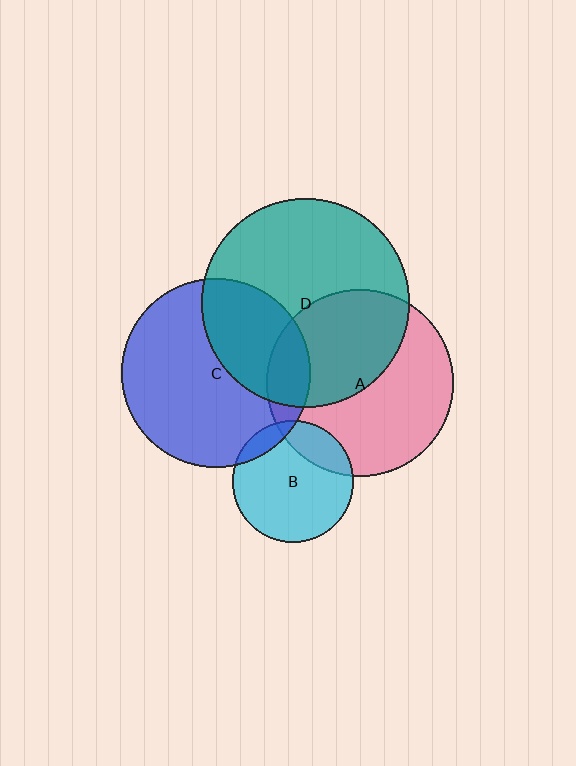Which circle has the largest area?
Circle D (teal).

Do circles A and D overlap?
Yes.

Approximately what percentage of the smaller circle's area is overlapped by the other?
Approximately 45%.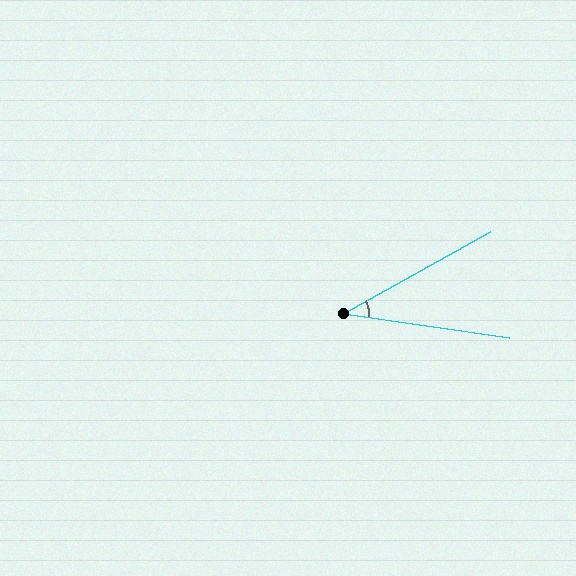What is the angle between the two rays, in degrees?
Approximately 38 degrees.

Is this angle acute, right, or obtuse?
It is acute.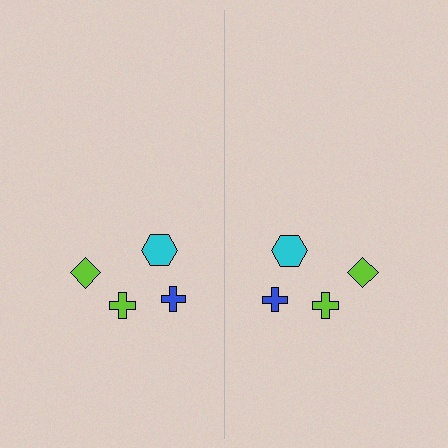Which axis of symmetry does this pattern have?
The pattern has a vertical axis of symmetry running through the center of the image.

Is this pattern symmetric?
Yes, this pattern has bilateral (reflection) symmetry.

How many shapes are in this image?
There are 8 shapes in this image.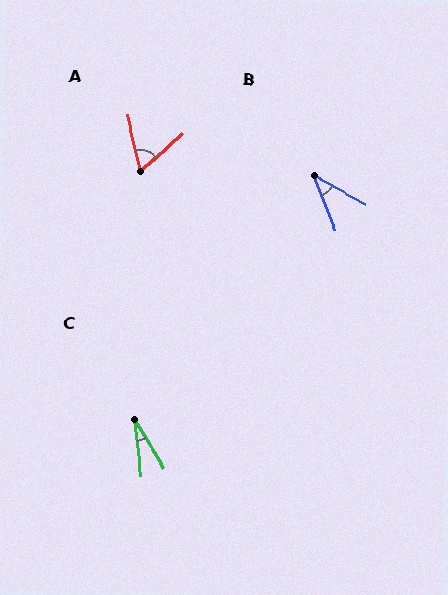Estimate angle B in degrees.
Approximately 40 degrees.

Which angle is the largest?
A, at approximately 61 degrees.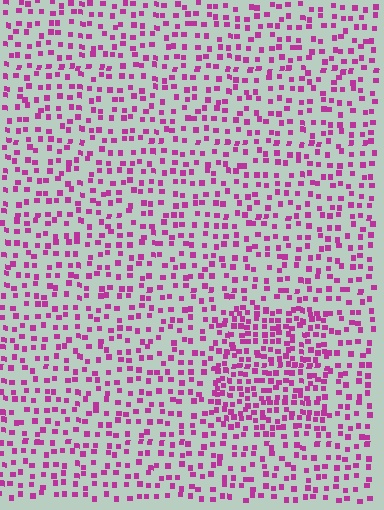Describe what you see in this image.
The image contains small magenta elements arranged at two different densities. A rectangle-shaped region is visible where the elements are more densely packed than the surrounding area.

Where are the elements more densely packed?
The elements are more densely packed inside the rectangle boundary.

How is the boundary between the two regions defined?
The boundary is defined by a change in element density (approximately 1.9x ratio). All elements are the same color, size, and shape.